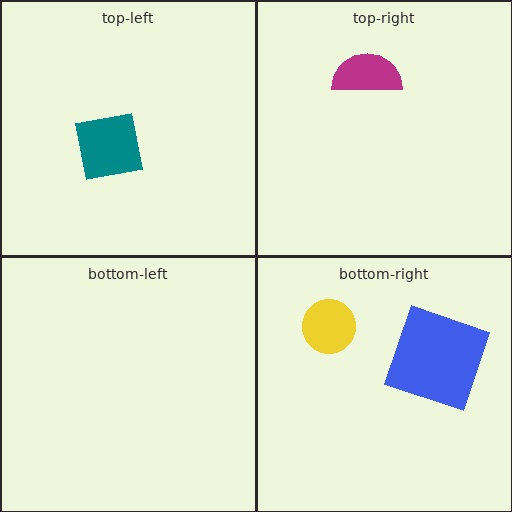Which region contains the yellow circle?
The bottom-right region.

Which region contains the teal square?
The top-left region.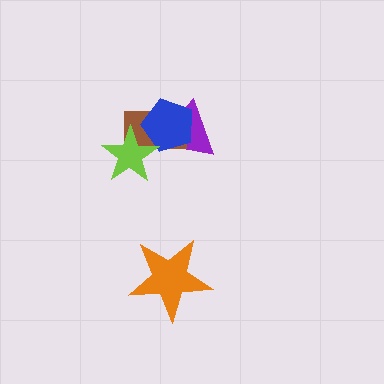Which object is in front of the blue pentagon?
The lime star is in front of the blue pentagon.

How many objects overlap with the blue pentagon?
3 objects overlap with the blue pentagon.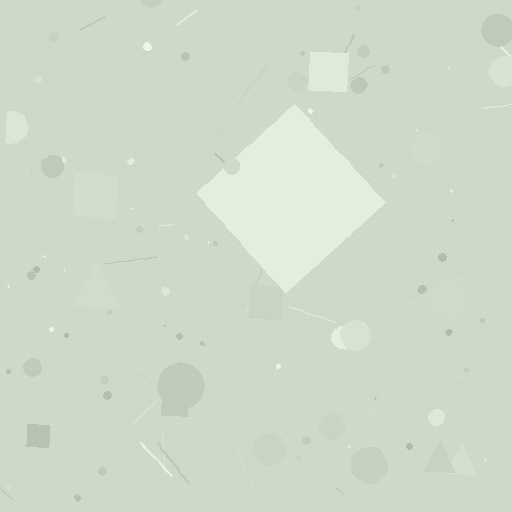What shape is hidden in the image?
A diamond is hidden in the image.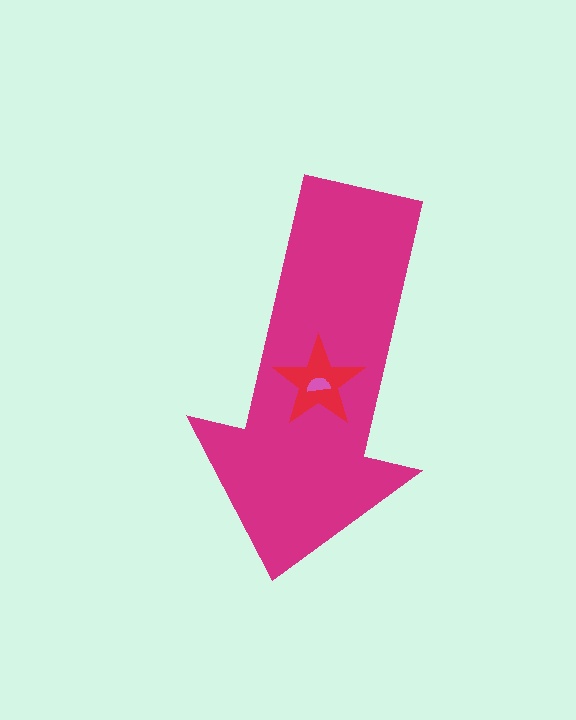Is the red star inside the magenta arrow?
Yes.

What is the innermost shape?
The pink semicircle.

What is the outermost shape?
The magenta arrow.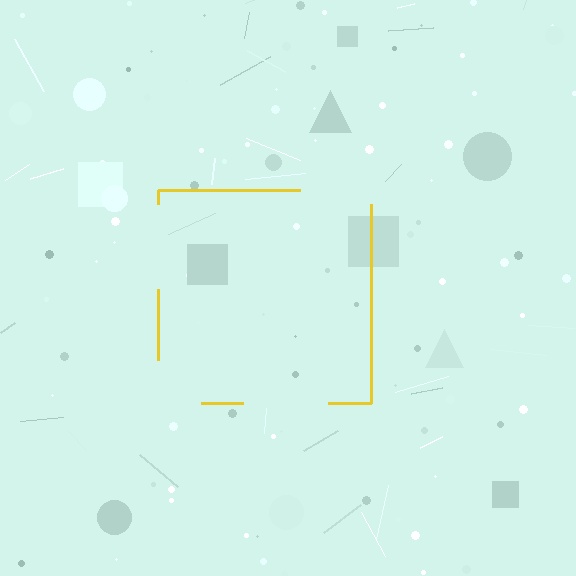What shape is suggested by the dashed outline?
The dashed outline suggests a square.